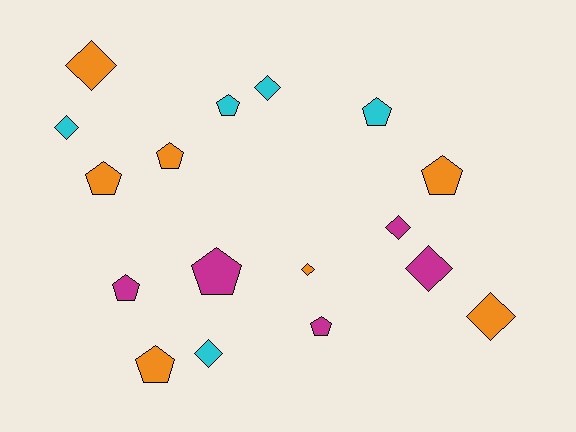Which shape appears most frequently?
Pentagon, with 9 objects.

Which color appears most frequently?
Orange, with 7 objects.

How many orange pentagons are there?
There are 4 orange pentagons.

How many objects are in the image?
There are 17 objects.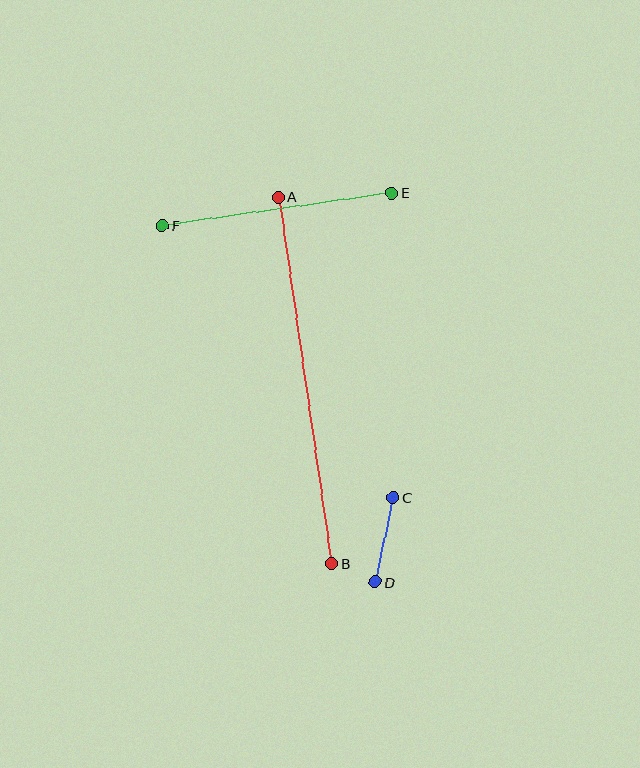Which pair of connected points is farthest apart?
Points A and B are farthest apart.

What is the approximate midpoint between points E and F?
The midpoint is at approximately (277, 209) pixels.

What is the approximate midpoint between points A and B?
The midpoint is at approximately (305, 381) pixels.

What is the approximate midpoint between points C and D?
The midpoint is at approximately (384, 540) pixels.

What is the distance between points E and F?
The distance is approximately 232 pixels.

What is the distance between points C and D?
The distance is approximately 86 pixels.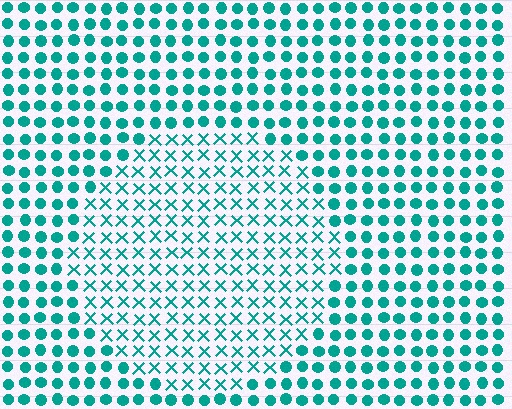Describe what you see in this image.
The image is filled with small teal elements arranged in a uniform grid. A circle-shaped region contains X marks, while the surrounding area contains circles. The boundary is defined purely by the change in element shape.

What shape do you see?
I see a circle.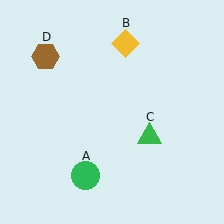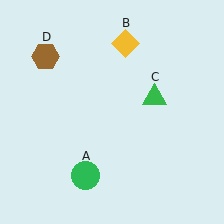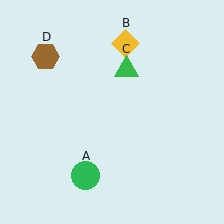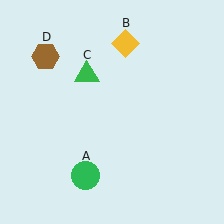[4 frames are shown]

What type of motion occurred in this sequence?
The green triangle (object C) rotated counterclockwise around the center of the scene.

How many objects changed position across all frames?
1 object changed position: green triangle (object C).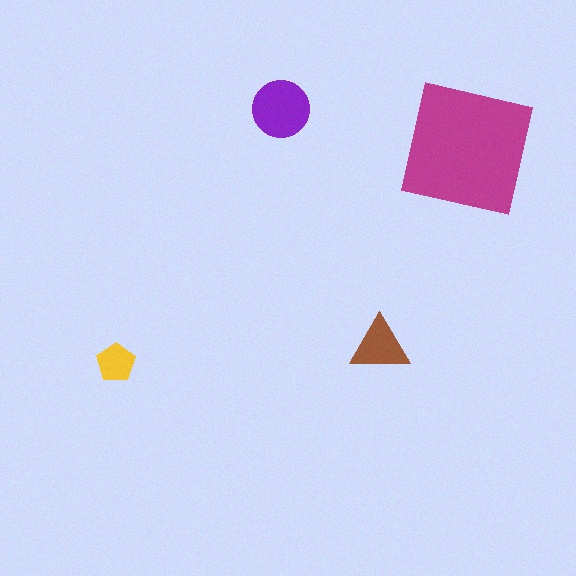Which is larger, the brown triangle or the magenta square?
The magenta square.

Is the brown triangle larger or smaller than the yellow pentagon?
Larger.